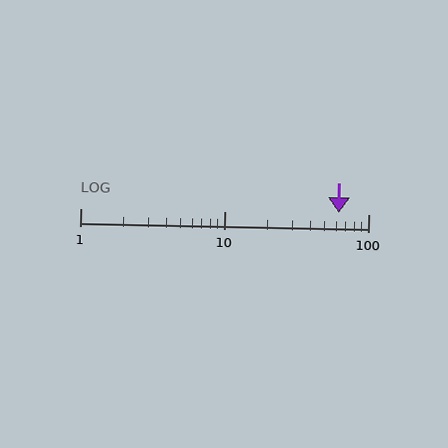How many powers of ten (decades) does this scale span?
The scale spans 2 decades, from 1 to 100.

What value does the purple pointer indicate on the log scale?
The pointer indicates approximately 62.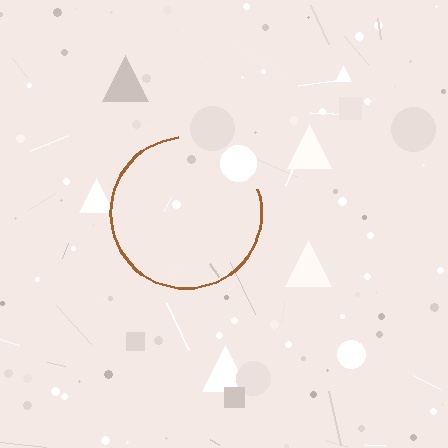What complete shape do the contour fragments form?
The contour fragments form a circle.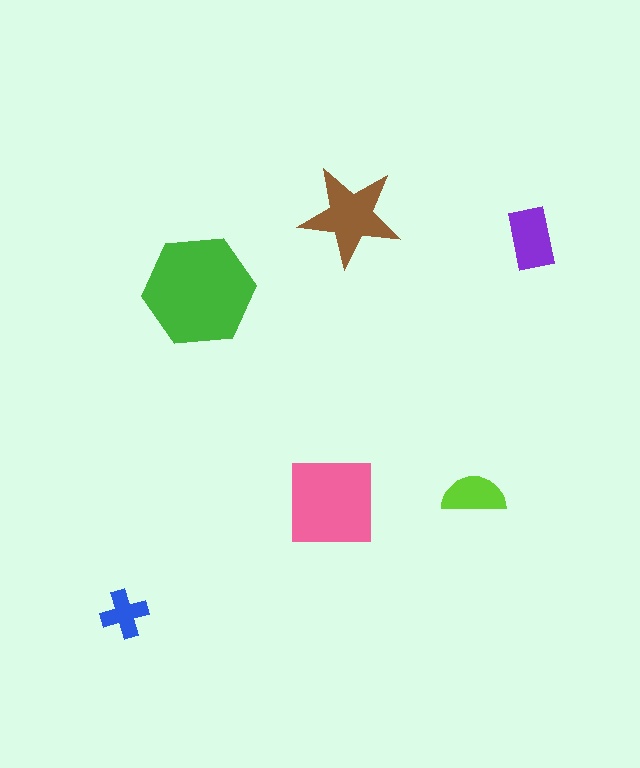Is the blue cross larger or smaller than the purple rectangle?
Smaller.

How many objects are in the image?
There are 6 objects in the image.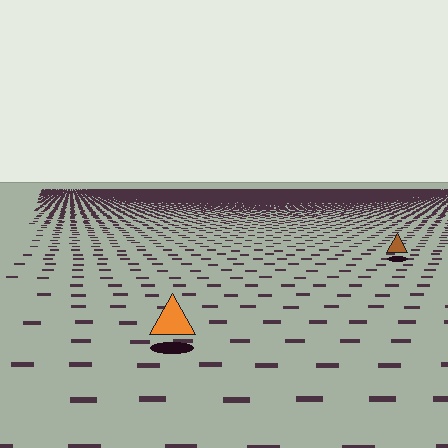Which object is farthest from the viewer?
The brown triangle is farthest from the viewer. It appears smaller and the ground texture around it is denser.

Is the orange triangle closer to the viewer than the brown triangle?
Yes. The orange triangle is closer — you can tell from the texture gradient: the ground texture is coarser near it.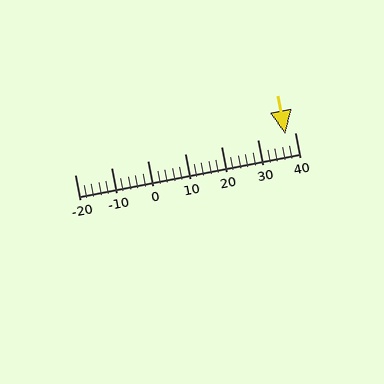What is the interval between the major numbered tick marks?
The major tick marks are spaced 10 units apart.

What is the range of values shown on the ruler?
The ruler shows values from -20 to 40.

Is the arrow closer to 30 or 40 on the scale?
The arrow is closer to 40.